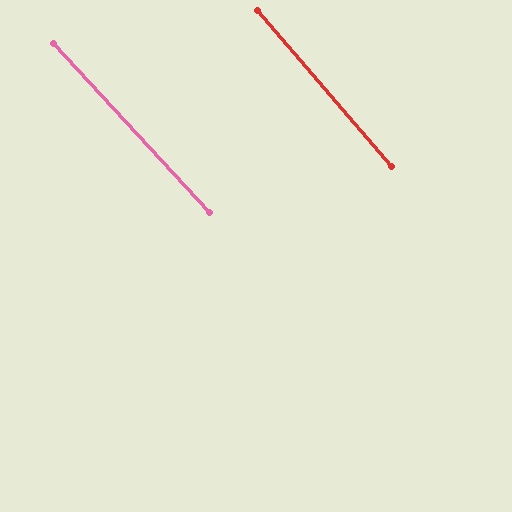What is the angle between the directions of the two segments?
Approximately 2 degrees.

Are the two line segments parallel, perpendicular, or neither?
Parallel — their directions differ by only 2.0°.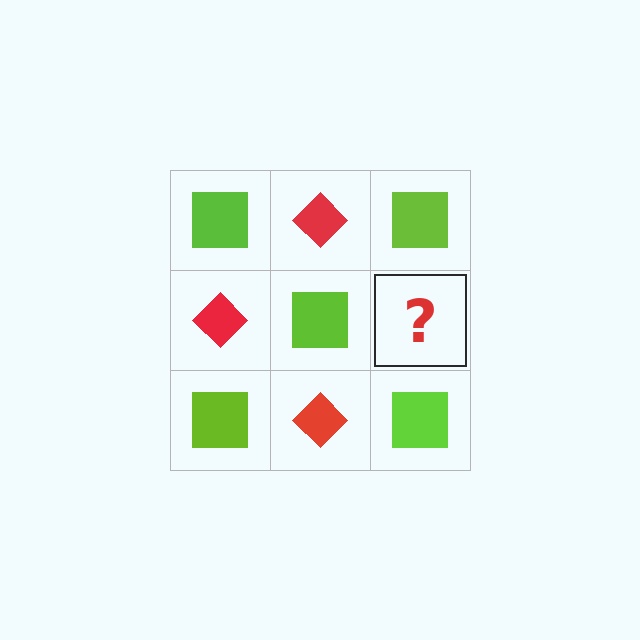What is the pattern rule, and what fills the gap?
The rule is that it alternates lime square and red diamond in a checkerboard pattern. The gap should be filled with a red diamond.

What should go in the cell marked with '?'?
The missing cell should contain a red diamond.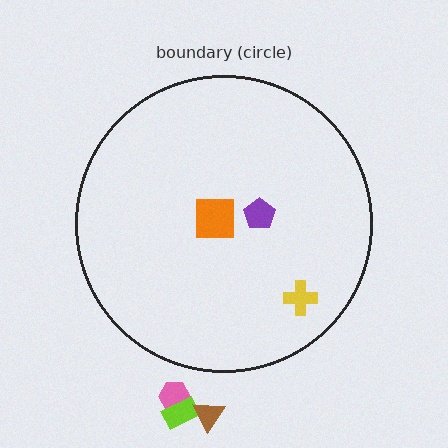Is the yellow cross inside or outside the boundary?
Inside.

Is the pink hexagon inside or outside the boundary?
Outside.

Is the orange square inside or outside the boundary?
Inside.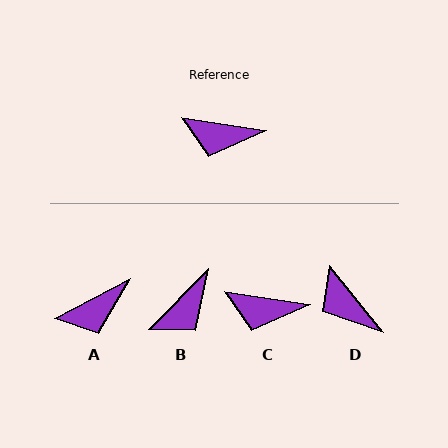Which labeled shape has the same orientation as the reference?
C.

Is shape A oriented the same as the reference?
No, it is off by about 36 degrees.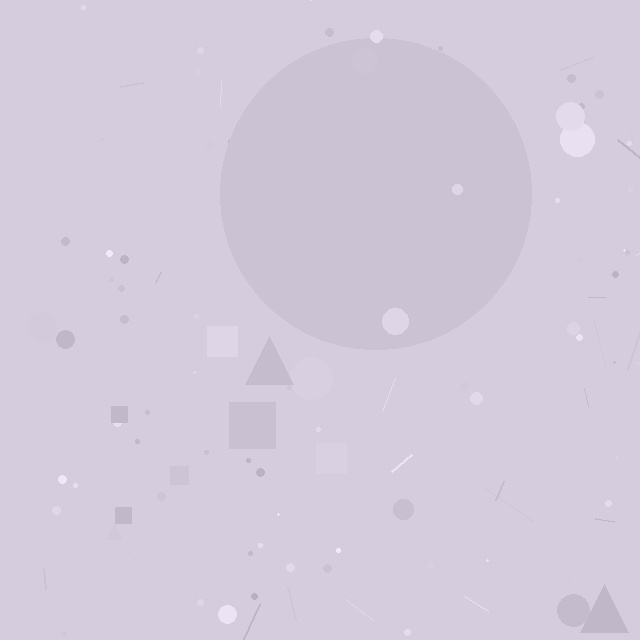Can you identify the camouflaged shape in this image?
The camouflaged shape is a circle.